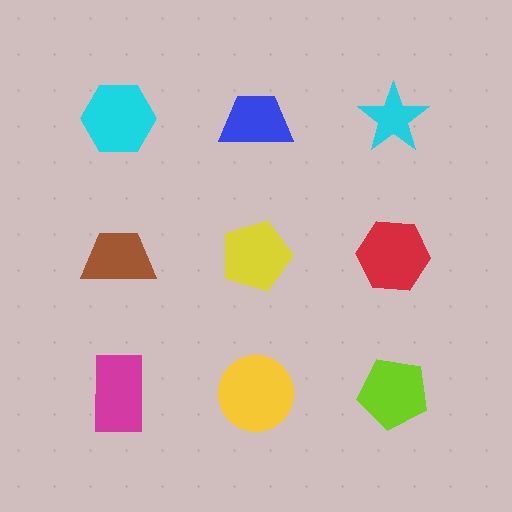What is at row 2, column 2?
A yellow pentagon.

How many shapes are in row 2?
3 shapes.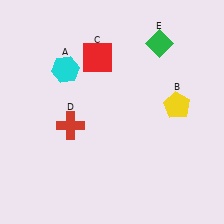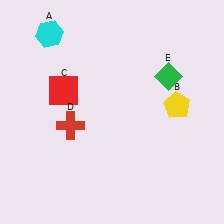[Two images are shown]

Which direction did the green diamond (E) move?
The green diamond (E) moved down.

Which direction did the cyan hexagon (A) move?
The cyan hexagon (A) moved up.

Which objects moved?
The objects that moved are: the cyan hexagon (A), the red square (C), the green diamond (E).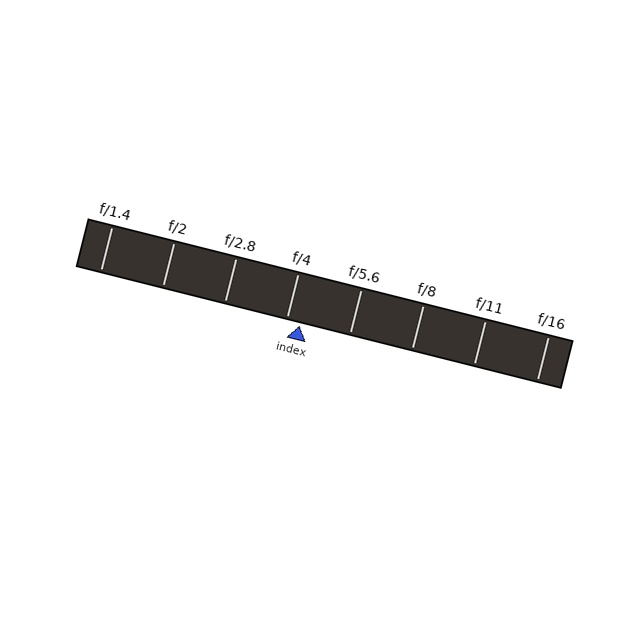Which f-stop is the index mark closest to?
The index mark is closest to f/4.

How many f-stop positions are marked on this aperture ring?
There are 8 f-stop positions marked.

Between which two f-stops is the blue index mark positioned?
The index mark is between f/4 and f/5.6.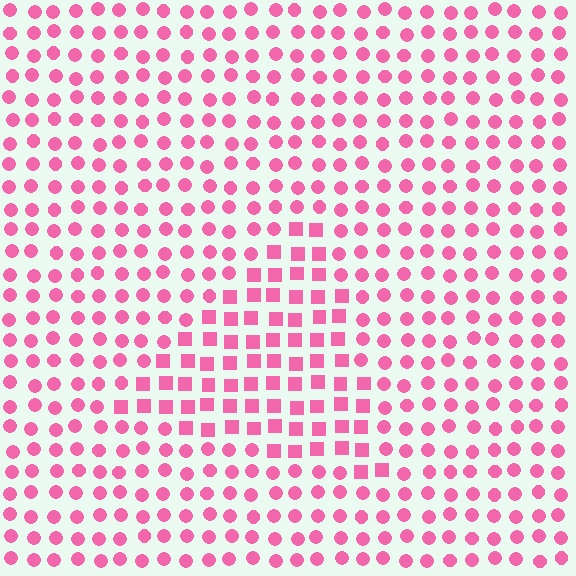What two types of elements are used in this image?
The image uses squares inside the triangle region and circles outside it.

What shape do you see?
I see a triangle.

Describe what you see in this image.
The image is filled with small pink elements arranged in a uniform grid. A triangle-shaped region contains squares, while the surrounding area contains circles. The boundary is defined purely by the change in element shape.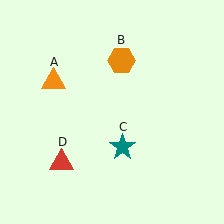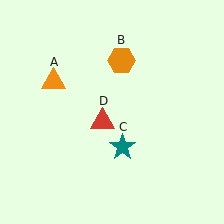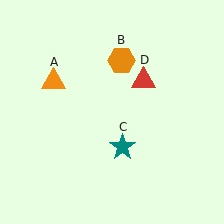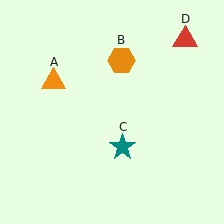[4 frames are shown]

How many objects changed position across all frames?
1 object changed position: red triangle (object D).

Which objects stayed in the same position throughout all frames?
Orange triangle (object A) and orange hexagon (object B) and teal star (object C) remained stationary.